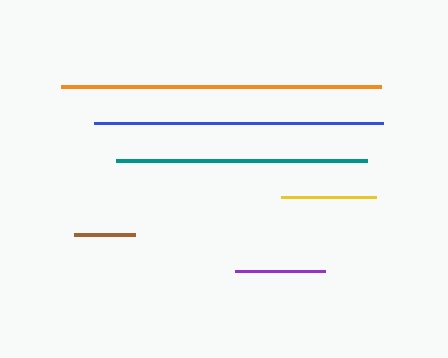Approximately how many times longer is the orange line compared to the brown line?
The orange line is approximately 5.3 times the length of the brown line.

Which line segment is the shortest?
The brown line is the shortest at approximately 60 pixels.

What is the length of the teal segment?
The teal segment is approximately 251 pixels long.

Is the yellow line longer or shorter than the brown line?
The yellow line is longer than the brown line.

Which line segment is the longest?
The orange line is the longest at approximately 319 pixels.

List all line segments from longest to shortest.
From longest to shortest: orange, blue, teal, yellow, purple, brown.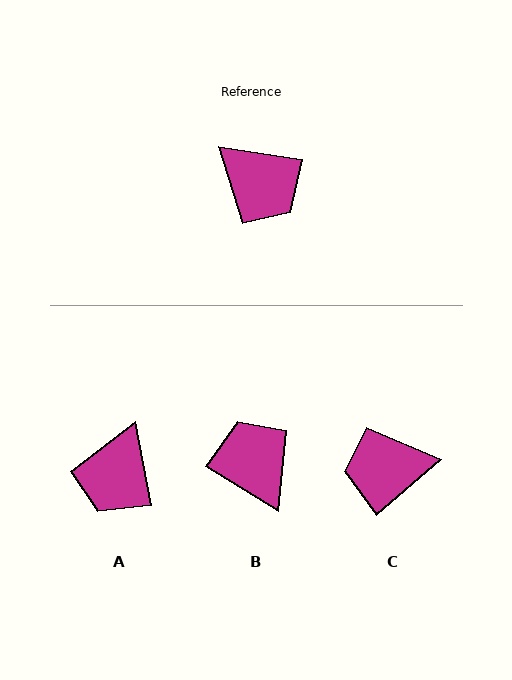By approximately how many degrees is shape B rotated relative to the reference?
Approximately 157 degrees counter-clockwise.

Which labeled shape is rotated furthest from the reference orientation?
B, about 157 degrees away.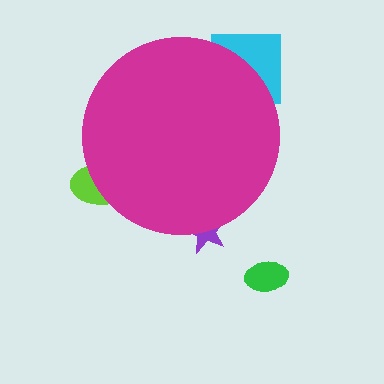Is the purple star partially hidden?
Yes, the purple star is partially hidden behind the magenta circle.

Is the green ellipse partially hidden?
No, the green ellipse is fully visible.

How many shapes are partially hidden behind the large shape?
3 shapes are partially hidden.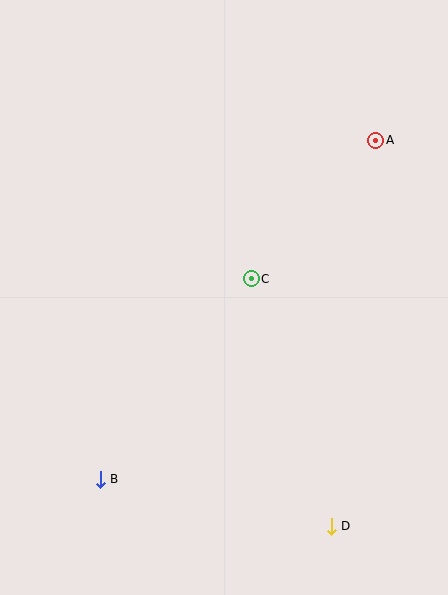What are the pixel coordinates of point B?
Point B is at (100, 479).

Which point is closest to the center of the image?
Point C at (251, 279) is closest to the center.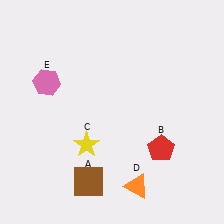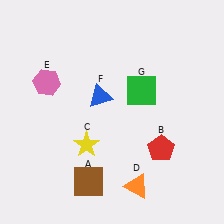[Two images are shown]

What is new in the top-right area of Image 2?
A green square (G) was added in the top-right area of Image 2.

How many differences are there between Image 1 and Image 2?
There are 2 differences between the two images.